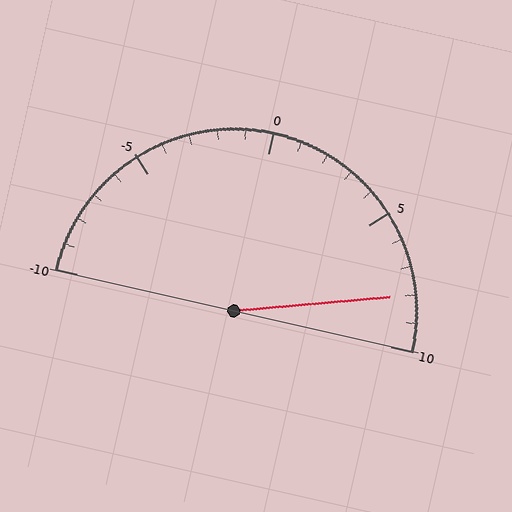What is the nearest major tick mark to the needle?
The nearest major tick mark is 10.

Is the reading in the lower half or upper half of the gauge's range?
The reading is in the upper half of the range (-10 to 10).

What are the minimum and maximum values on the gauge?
The gauge ranges from -10 to 10.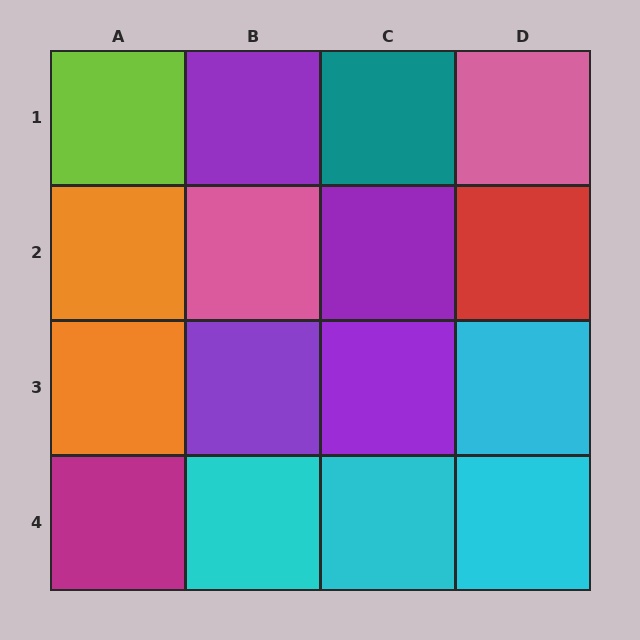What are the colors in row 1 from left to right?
Lime, purple, teal, pink.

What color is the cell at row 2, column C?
Purple.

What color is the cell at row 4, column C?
Cyan.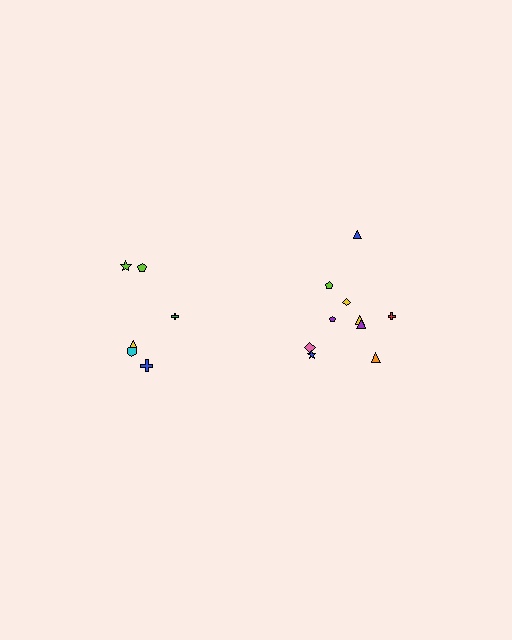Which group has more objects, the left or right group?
The right group.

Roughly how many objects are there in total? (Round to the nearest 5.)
Roughly 15 objects in total.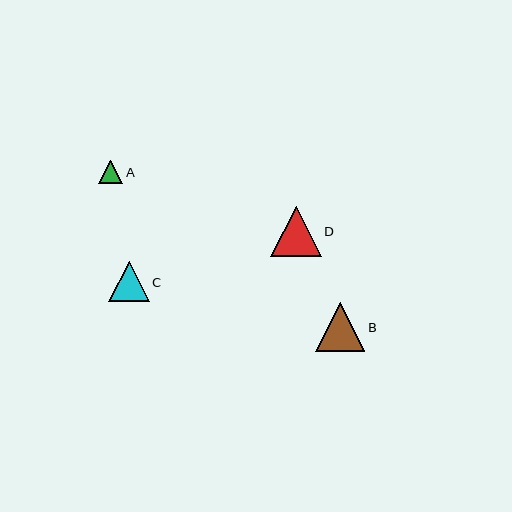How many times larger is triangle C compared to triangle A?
Triangle C is approximately 1.7 times the size of triangle A.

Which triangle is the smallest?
Triangle A is the smallest with a size of approximately 24 pixels.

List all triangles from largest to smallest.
From largest to smallest: D, B, C, A.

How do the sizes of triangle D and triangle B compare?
Triangle D and triangle B are approximately the same size.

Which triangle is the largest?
Triangle D is the largest with a size of approximately 50 pixels.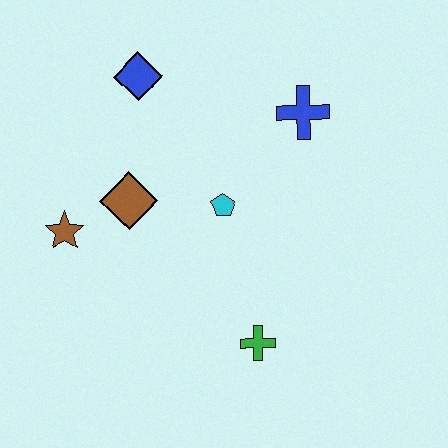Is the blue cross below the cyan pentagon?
No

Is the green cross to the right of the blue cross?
No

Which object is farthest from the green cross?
The blue diamond is farthest from the green cross.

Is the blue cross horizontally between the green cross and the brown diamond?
No